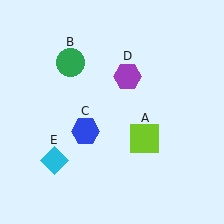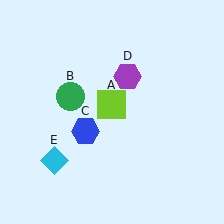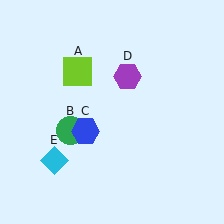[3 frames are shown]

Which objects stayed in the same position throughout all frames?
Blue hexagon (object C) and purple hexagon (object D) and cyan diamond (object E) remained stationary.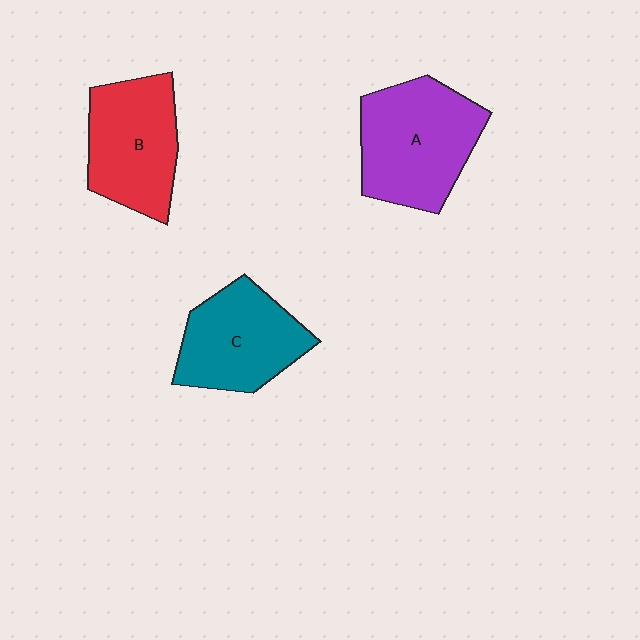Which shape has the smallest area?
Shape C (teal).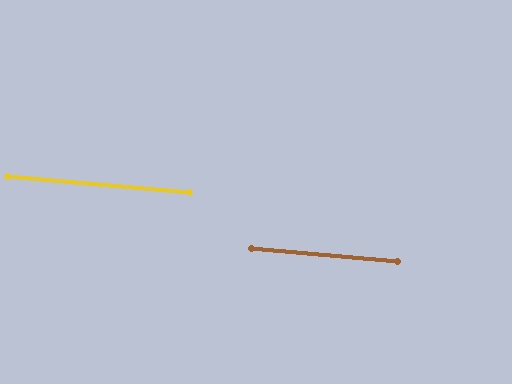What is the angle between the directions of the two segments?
Approximately 0 degrees.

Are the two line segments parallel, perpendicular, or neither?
Parallel — their directions differ by only 0.1°.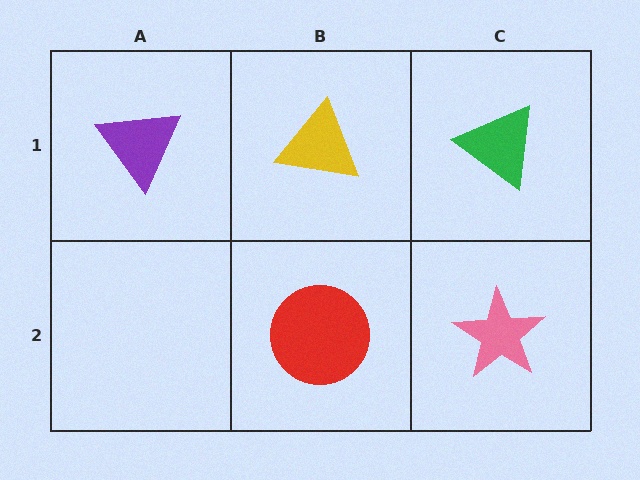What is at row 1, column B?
A yellow triangle.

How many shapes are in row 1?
3 shapes.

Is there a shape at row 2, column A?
No, that cell is empty.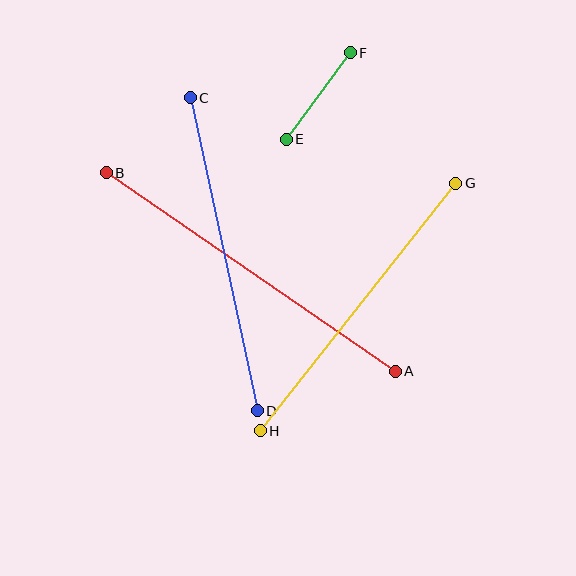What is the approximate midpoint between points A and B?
The midpoint is at approximately (251, 272) pixels.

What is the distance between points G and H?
The distance is approximately 315 pixels.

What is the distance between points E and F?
The distance is approximately 107 pixels.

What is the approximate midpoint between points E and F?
The midpoint is at approximately (318, 96) pixels.